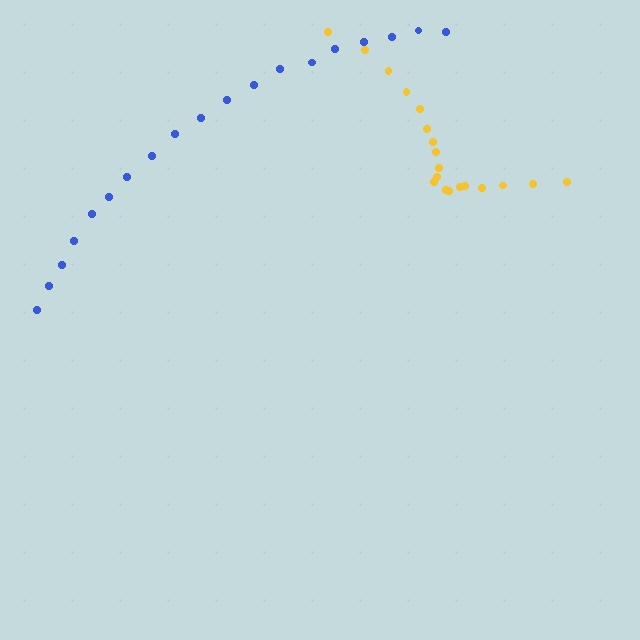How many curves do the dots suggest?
There are 2 distinct paths.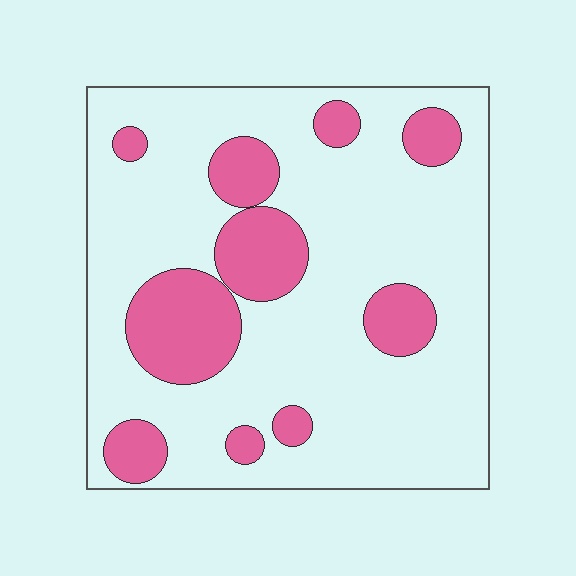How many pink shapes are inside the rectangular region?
10.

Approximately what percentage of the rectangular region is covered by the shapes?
Approximately 25%.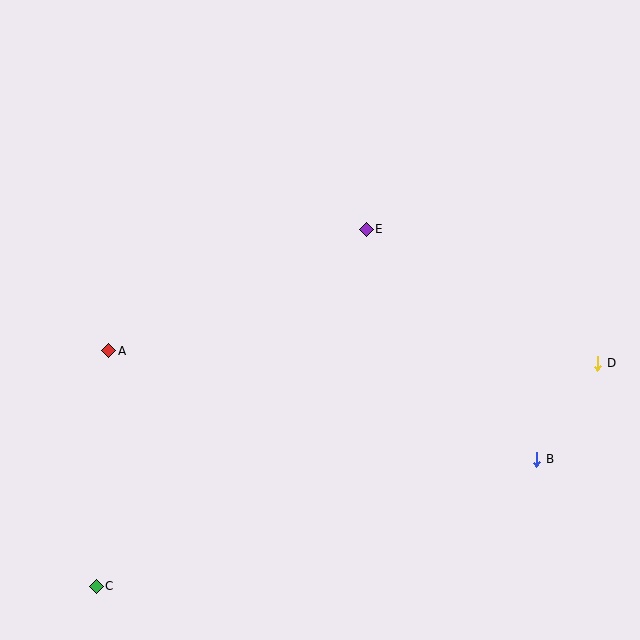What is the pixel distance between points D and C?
The distance between D and C is 548 pixels.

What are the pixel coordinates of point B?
Point B is at (537, 459).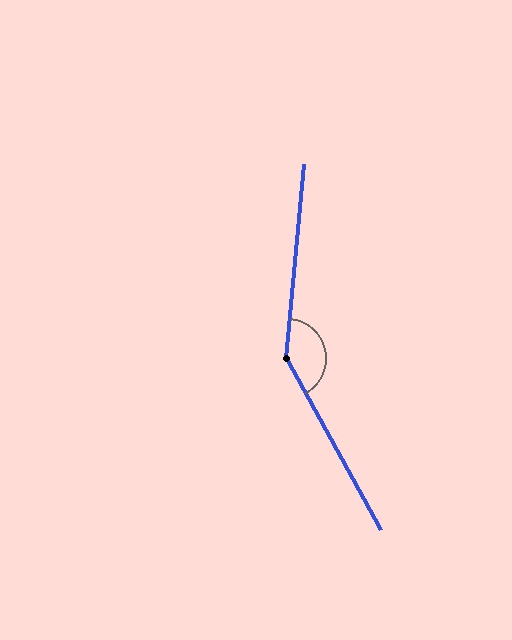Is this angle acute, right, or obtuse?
It is obtuse.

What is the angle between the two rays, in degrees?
Approximately 146 degrees.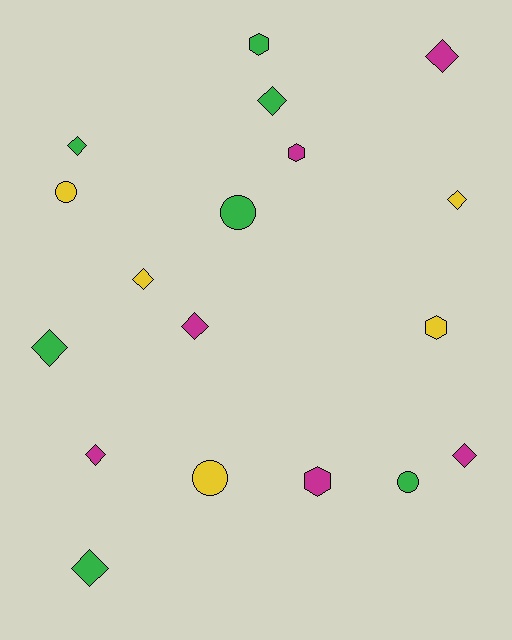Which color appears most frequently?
Green, with 7 objects.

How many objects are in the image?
There are 18 objects.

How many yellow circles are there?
There are 2 yellow circles.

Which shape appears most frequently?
Diamond, with 10 objects.